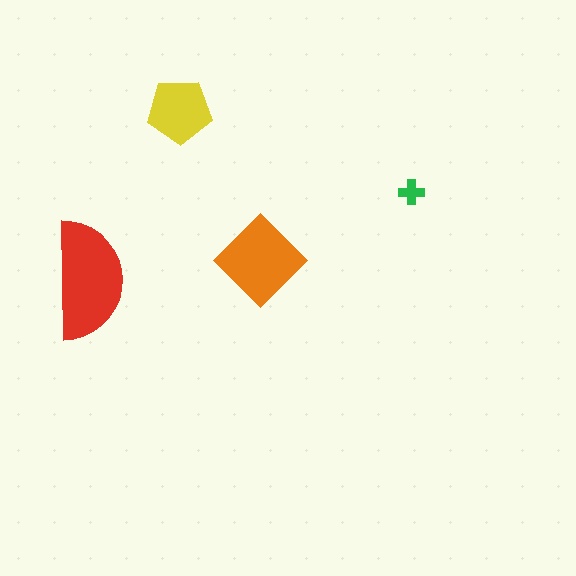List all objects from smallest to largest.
The green cross, the yellow pentagon, the orange diamond, the red semicircle.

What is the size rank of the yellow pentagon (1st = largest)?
3rd.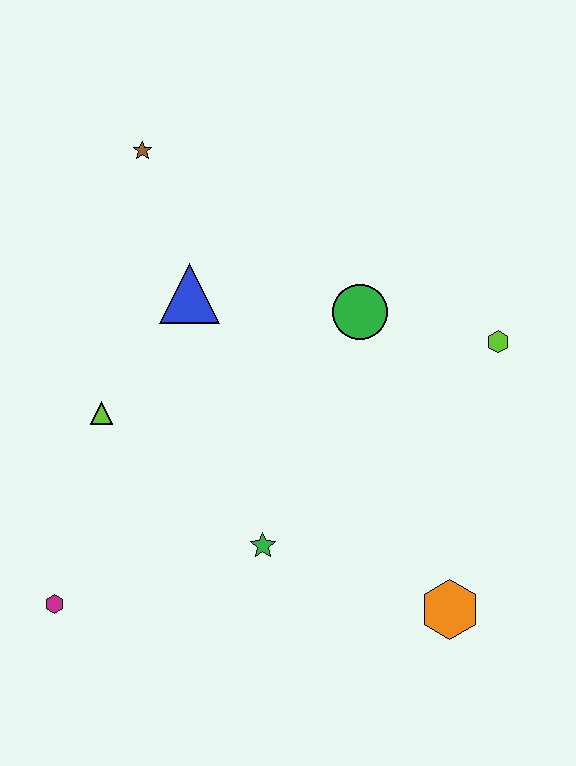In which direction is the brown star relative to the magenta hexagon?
The brown star is above the magenta hexagon.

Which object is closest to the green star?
The orange hexagon is closest to the green star.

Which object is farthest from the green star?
The brown star is farthest from the green star.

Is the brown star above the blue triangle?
Yes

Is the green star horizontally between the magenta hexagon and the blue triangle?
No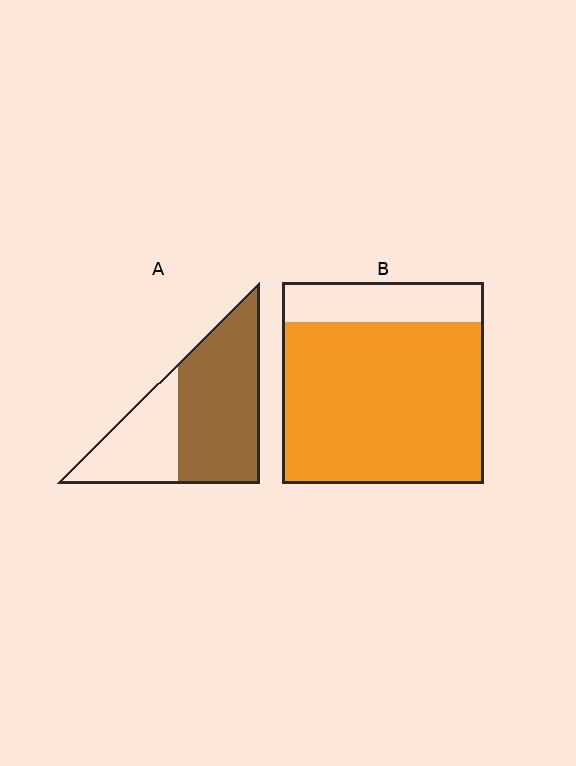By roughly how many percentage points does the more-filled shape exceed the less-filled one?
By roughly 15 percentage points (B over A).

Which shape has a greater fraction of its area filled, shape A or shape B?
Shape B.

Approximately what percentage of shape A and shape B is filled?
A is approximately 65% and B is approximately 80%.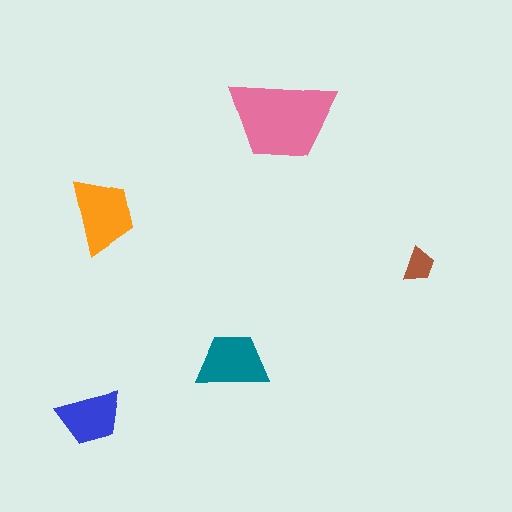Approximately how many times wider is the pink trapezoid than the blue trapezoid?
About 1.5 times wider.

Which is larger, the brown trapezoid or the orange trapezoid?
The orange one.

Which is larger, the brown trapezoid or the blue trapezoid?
The blue one.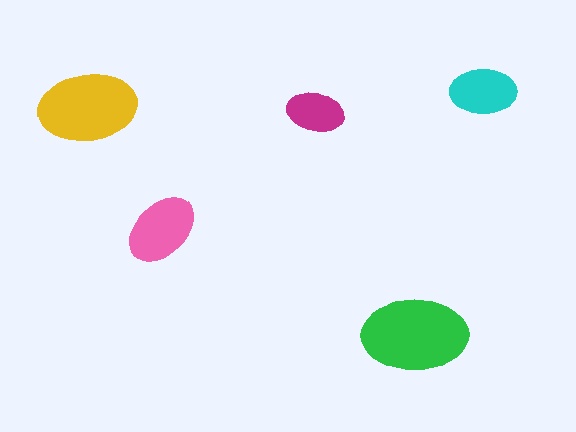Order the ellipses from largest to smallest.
the green one, the yellow one, the pink one, the cyan one, the magenta one.